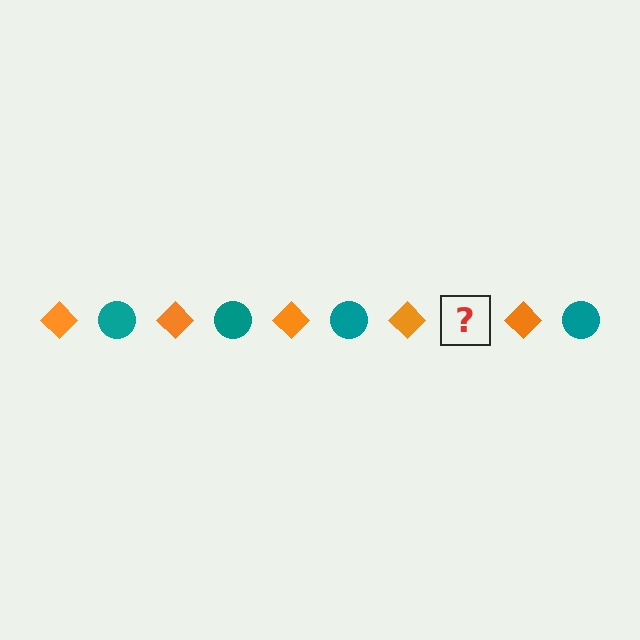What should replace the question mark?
The question mark should be replaced with a teal circle.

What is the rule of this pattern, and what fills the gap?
The rule is that the pattern alternates between orange diamond and teal circle. The gap should be filled with a teal circle.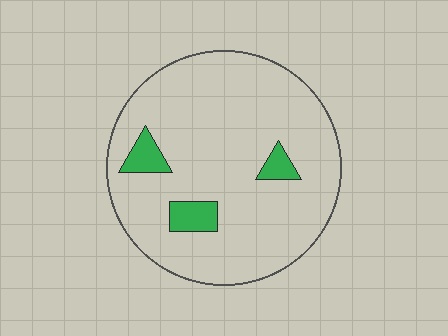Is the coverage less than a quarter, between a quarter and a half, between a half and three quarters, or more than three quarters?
Less than a quarter.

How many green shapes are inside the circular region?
3.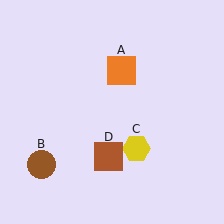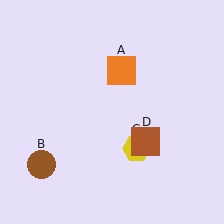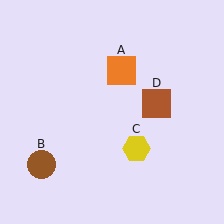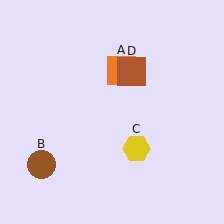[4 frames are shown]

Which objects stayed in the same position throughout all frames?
Orange square (object A) and brown circle (object B) and yellow hexagon (object C) remained stationary.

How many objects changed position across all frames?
1 object changed position: brown square (object D).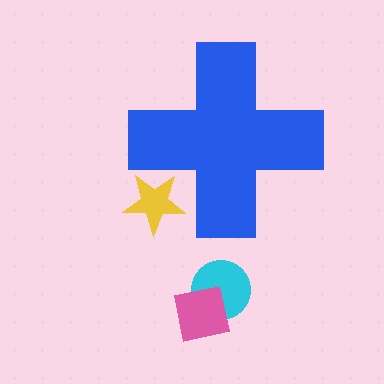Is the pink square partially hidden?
No, the pink square is fully visible.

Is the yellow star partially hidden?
Yes, the yellow star is partially hidden behind the blue cross.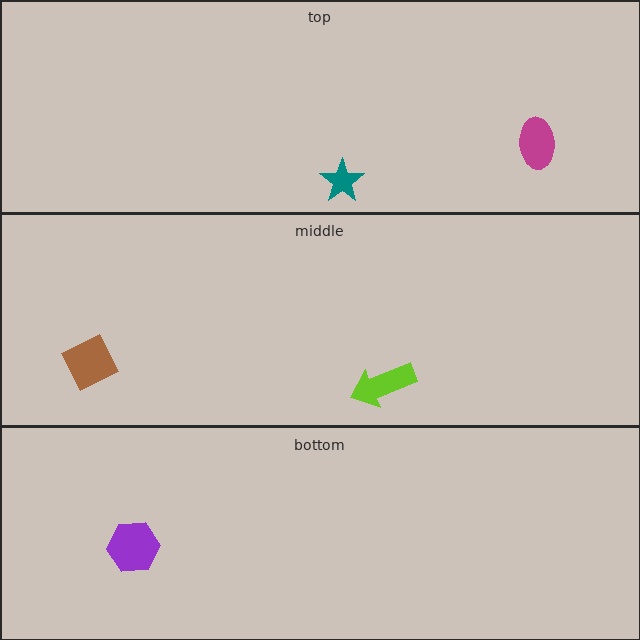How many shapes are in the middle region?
2.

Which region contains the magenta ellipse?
The top region.